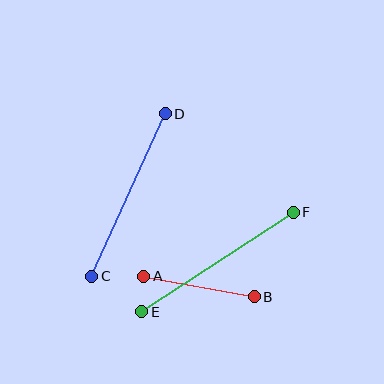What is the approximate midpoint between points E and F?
The midpoint is at approximately (217, 262) pixels.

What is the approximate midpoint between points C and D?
The midpoint is at approximately (129, 195) pixels.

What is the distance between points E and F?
The distance is approximately 181 pixels.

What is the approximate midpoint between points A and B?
The midpoint is at approximately (199, 286) pixels.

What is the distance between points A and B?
The distance is approximately 113 pixels.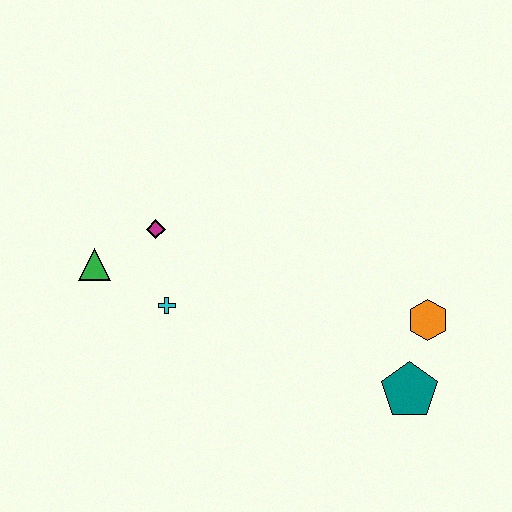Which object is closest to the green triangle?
The magenta diamond is closest to the green triangle.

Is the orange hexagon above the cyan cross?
No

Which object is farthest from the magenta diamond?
The teal pentagon is farthest from the magenta diamond.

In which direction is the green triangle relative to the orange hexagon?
The green triangle is to the left of the orange hexagon.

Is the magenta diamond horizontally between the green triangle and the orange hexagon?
Yes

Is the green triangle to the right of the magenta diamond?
No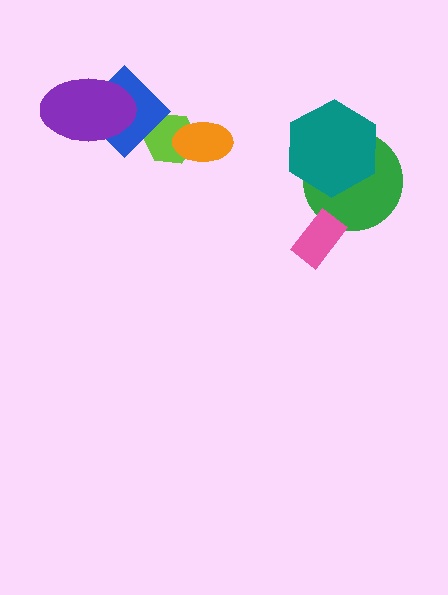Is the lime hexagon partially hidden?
Yes, it is partially covered by another shape.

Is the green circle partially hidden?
Yes, it is partially covered by another shape.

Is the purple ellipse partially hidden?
No, no other shape covers it.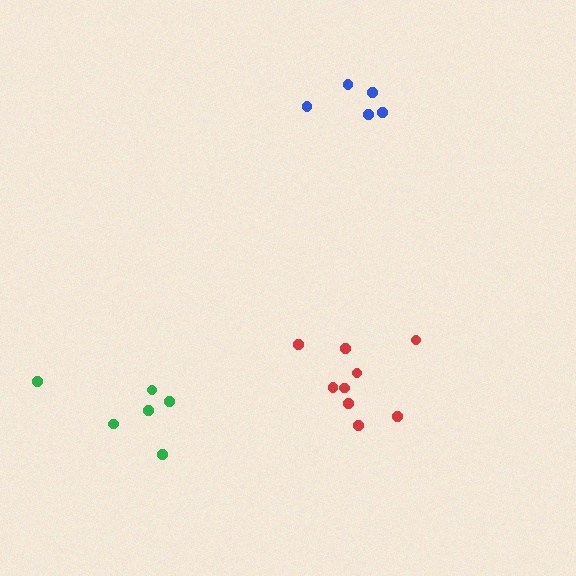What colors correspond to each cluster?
The clusters are colored: red, green, blue.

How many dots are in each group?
Group 1: 9 dots, Group 2: 6 dots, Group 3: 5 dots (20 total).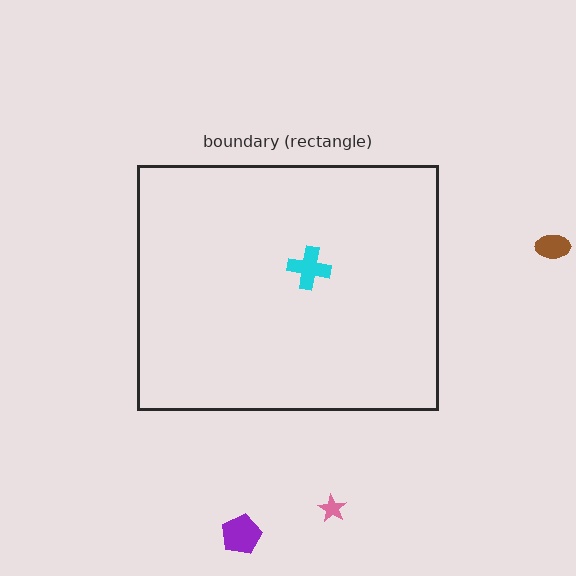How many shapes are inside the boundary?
1 inside, 3 outside.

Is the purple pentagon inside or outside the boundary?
Outside.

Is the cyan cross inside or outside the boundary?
Inside.